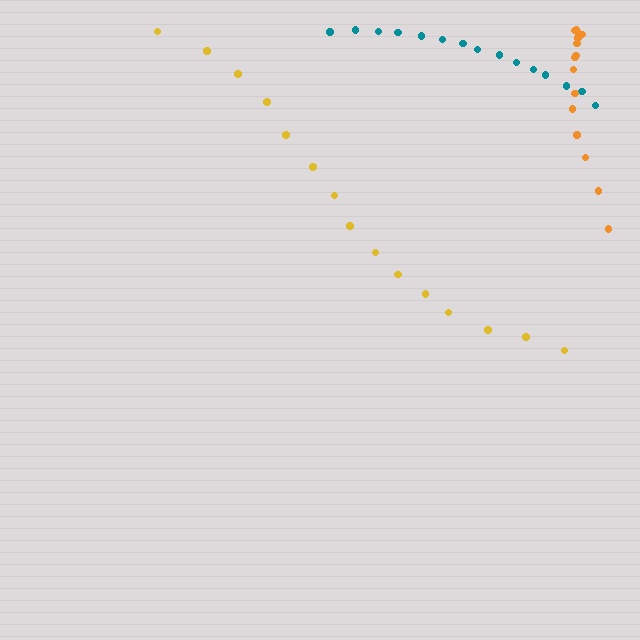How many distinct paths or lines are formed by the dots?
There are 3 distinct paths.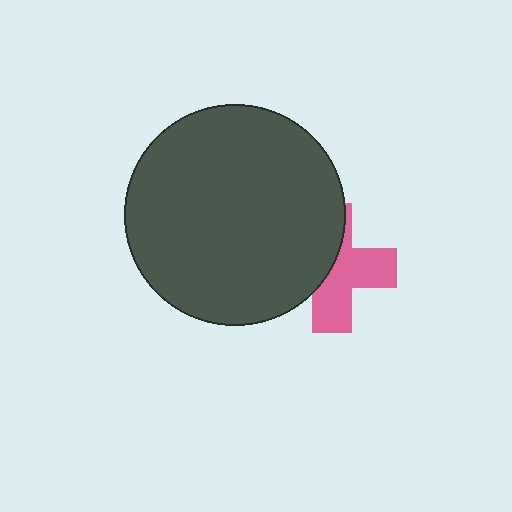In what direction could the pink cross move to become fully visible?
The pink cross could move right. That would shift it out from behind the dark gray circle entirely.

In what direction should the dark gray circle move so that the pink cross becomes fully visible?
The dark gray circle should move left. That is the shortest direction to clear the overlap and leave the pink cross fully visible.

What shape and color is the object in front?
The object in front is a dark gray circle.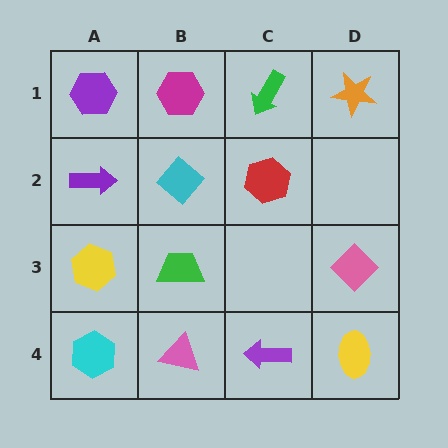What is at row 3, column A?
A yellow hexagon.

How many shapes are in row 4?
4 shapes.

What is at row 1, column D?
An orange star.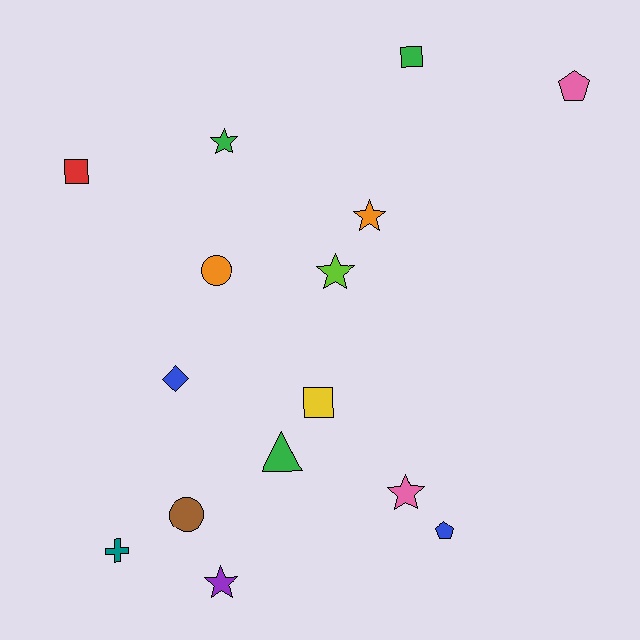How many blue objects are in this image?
There are 2 blue objects.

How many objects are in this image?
There are 15 objects.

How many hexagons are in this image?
There are no hexagons.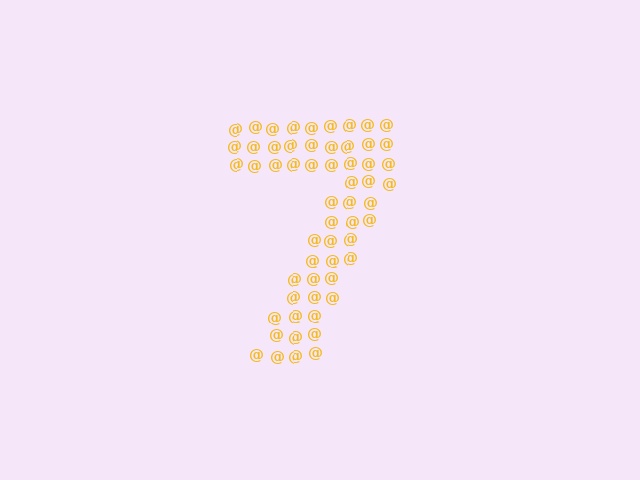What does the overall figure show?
The overall figure shows the digit 7.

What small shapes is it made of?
It is made of small at signs.